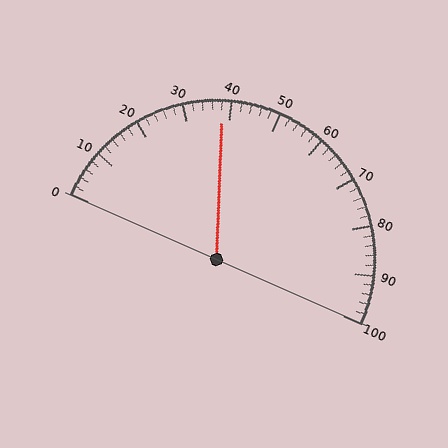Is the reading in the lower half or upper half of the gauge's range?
The reading is in the lower half of the range (0 to 100).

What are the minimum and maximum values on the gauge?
The gauge ranges from 0 to 100.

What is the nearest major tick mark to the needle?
The nearest major tick mark is 40.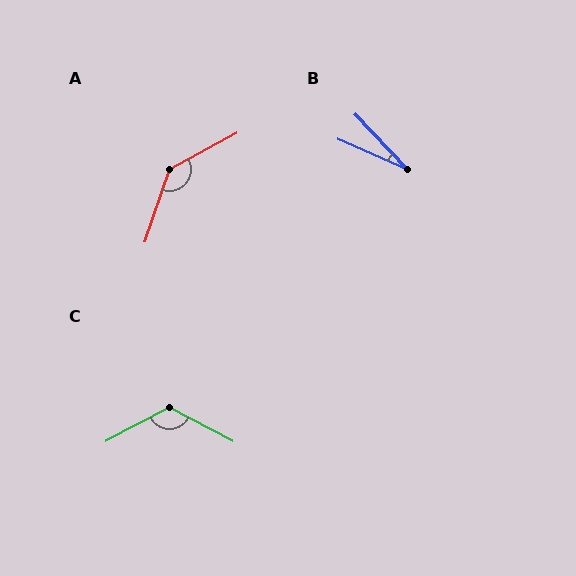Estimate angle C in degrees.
Approximately 124 degrees.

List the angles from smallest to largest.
B (23°), C (124°), A (137°).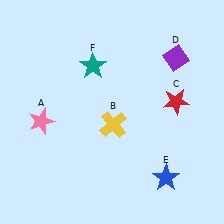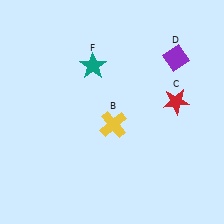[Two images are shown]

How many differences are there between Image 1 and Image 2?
There are 2 differences between the two images.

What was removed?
The blue star (E), the pink star (A) were removed in Image 2.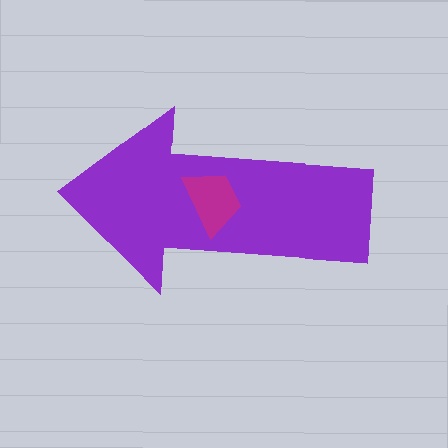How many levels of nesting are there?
2.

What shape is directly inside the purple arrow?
The magenta trapezoid.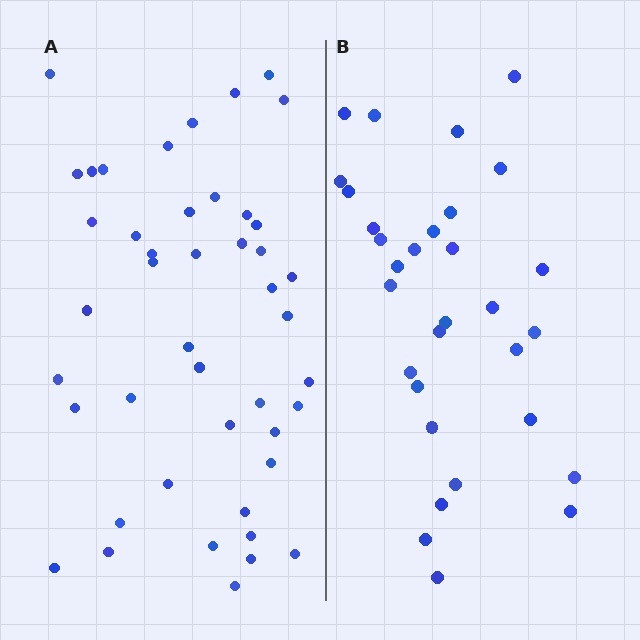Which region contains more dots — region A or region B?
Region A (the left region) has more dots.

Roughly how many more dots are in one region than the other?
Region A has approximately 15 more dots than region B.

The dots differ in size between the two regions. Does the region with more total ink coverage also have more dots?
No. Region B has more total ink coverage because its dots are larger, but region A actually contains more individual dots. Total area can be misleading — the number of items is what matters here.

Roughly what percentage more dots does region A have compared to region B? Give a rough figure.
About 45% more.